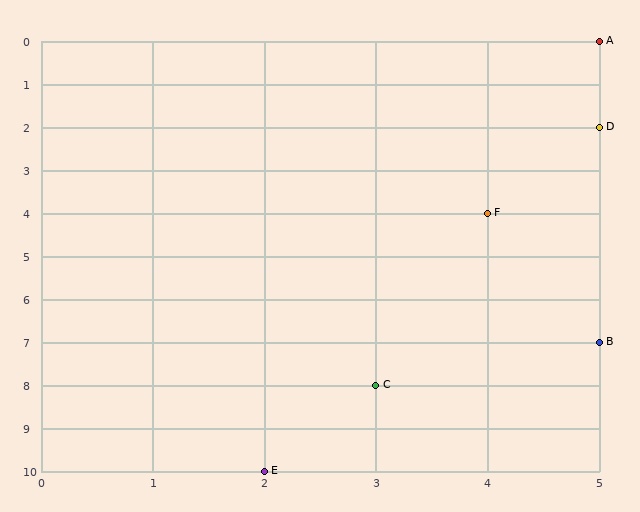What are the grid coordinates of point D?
Point D is at grid coordinates (5, 2).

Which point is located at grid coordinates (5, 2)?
Point D is at (5, 2).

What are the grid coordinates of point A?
Point A is at grid coordinates (5, 0).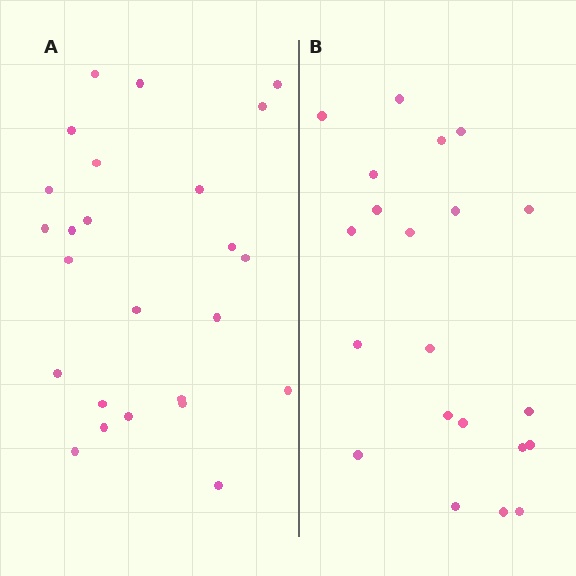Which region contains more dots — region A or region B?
Region A (the left region) has more dots.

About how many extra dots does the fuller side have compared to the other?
Region A has about 4 more dots than region B.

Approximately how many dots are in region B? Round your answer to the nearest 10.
About 20 dots. (The exact count is 21, which rounds to 20.)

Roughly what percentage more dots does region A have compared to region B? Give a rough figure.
About 20% more.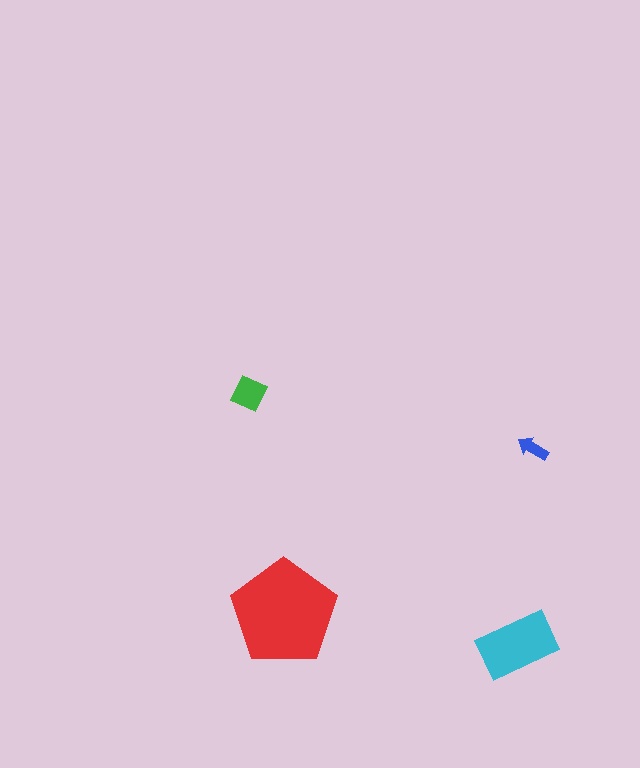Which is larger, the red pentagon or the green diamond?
The red pentagon.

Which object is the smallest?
The blue arrow.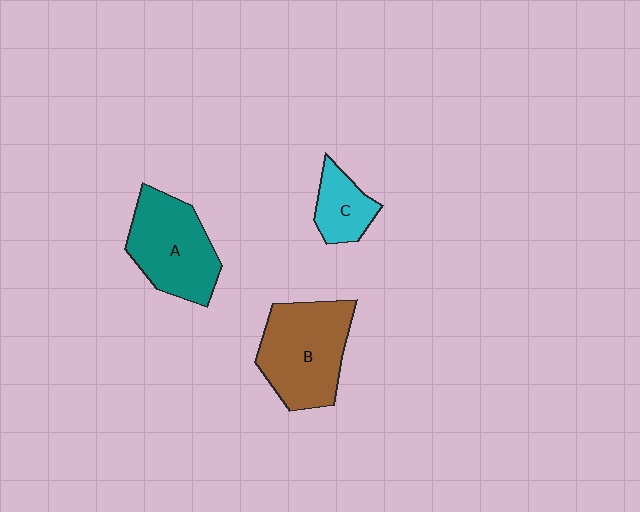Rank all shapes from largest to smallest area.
From largest to smallest: B (brown), A (teal), C (cyan).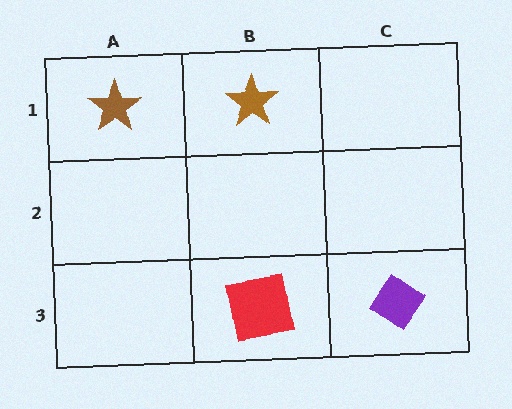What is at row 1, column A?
A brown star.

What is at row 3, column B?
A red square.